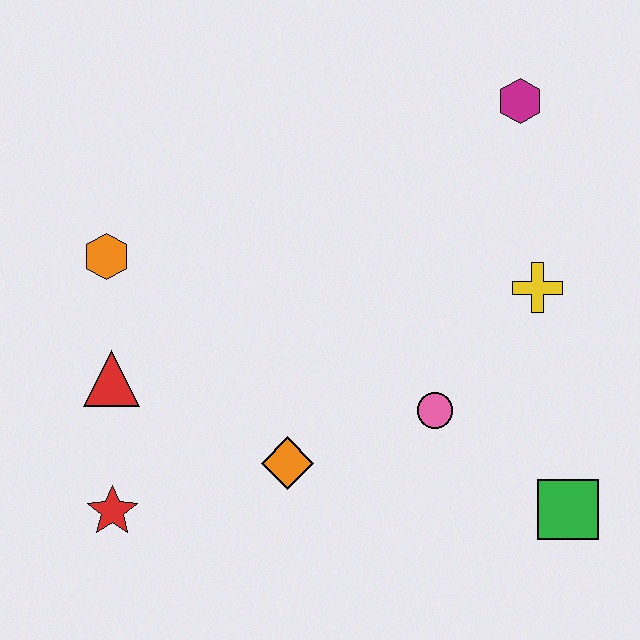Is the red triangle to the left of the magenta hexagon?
Yes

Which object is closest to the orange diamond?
The pink circle is closest to the orange diamond.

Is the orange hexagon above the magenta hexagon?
No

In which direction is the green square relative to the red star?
The green square is to the right of the red star.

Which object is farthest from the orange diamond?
The magenta hexagon is farthest from the orange diamond.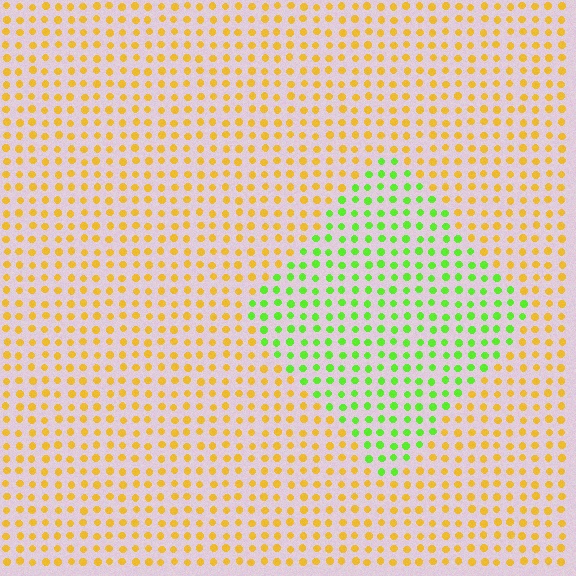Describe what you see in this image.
The image is filled with small yellow elements in a uniform arrangement. A diamond-shaped region is visible where the elements are tinted to a slightly different hue, forming a subtle color boundary.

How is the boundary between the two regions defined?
The boundary is defined purely by a slight shift in hue (about 62 degrees). Spacing, size, and orientation are identical on both sides.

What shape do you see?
I see a diamond.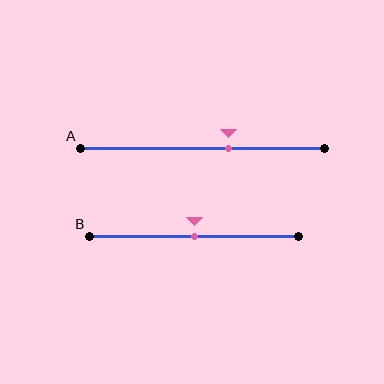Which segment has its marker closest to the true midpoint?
Segment B has its marker closest to the true midpoint.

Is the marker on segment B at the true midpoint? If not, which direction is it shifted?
Yes, the marker on segment B is at the true midpoint.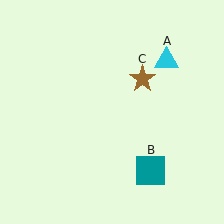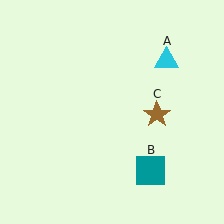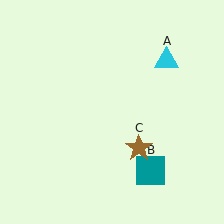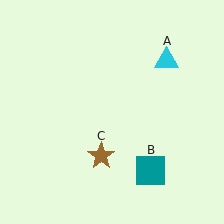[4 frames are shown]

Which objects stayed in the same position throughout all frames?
Cyan triangle (object A) and teal square (object B) remained stationary.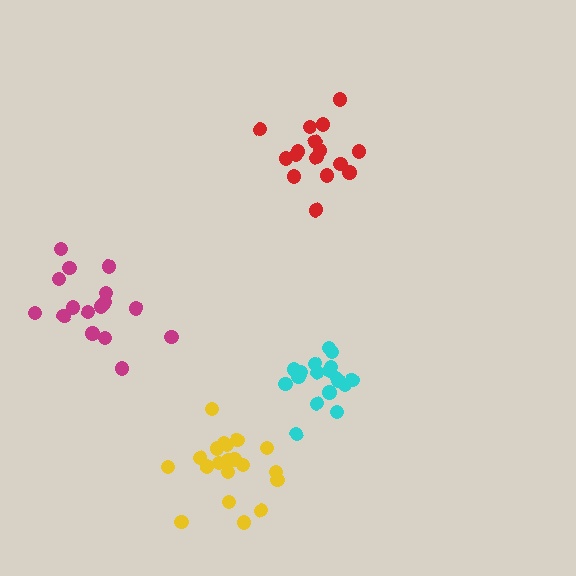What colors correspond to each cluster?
The clusters are colored: red, magenta, yellow, cyan.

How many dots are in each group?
Group 1: 16 dots, Group 2: 17 dots, Group 3: 20 dots, Group 4: 18 dots (71 total).